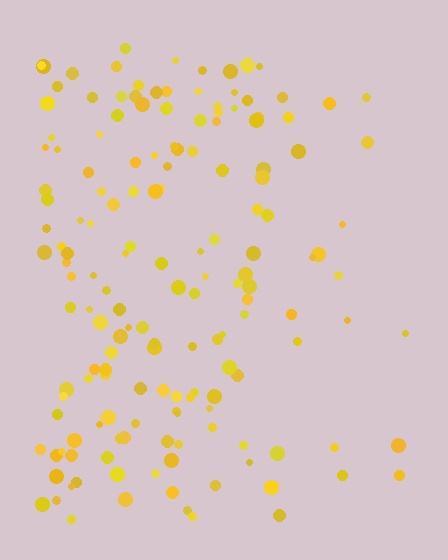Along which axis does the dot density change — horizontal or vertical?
Horizontal.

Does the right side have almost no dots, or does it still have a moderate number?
Still a moderate number, just noticeably fewer than the left.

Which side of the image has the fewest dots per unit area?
The right.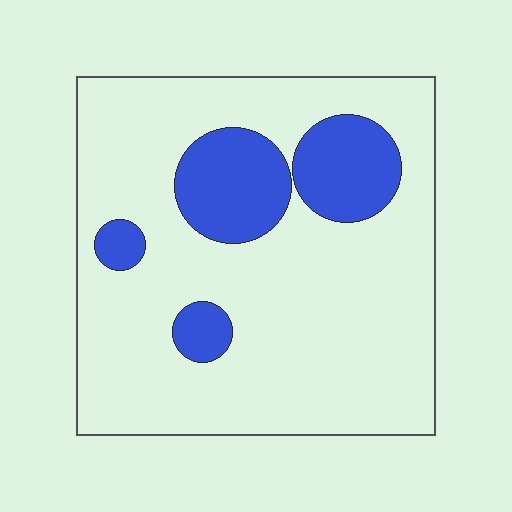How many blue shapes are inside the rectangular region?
4.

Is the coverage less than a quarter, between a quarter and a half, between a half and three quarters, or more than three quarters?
Less than a quarter.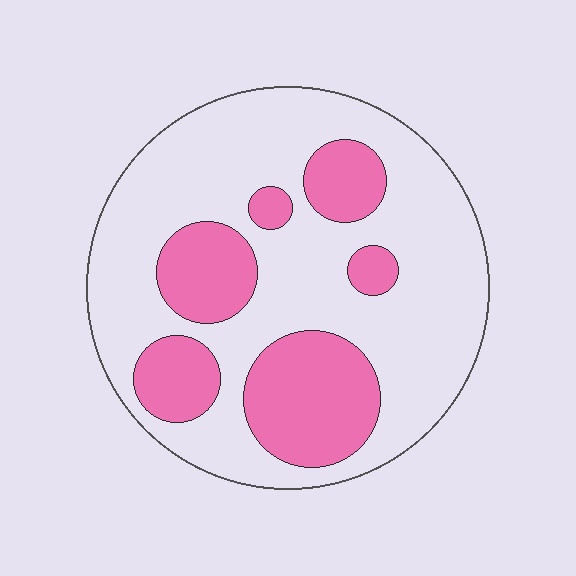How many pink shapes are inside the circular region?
6.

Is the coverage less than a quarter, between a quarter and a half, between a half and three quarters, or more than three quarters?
Between a quarter and a half.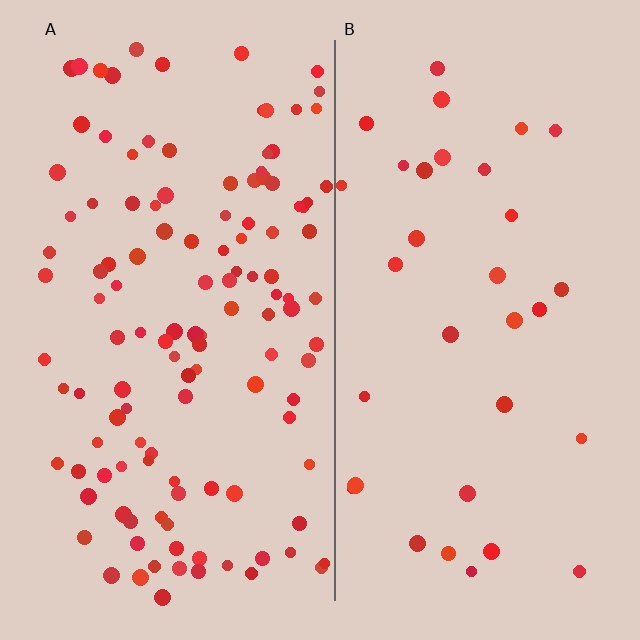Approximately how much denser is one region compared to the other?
Approximately 3.6× — region A over region B.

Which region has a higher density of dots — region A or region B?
A (the left).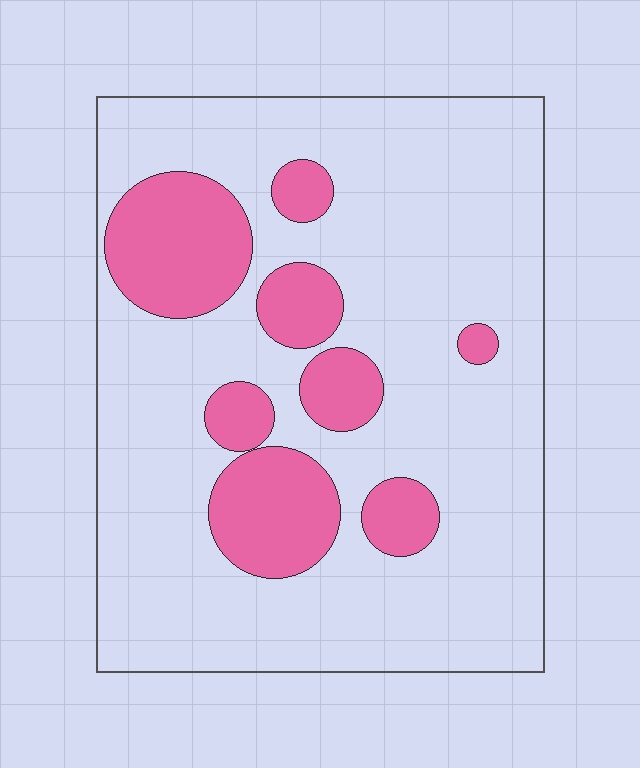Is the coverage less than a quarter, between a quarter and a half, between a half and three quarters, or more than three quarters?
Less than a quarter.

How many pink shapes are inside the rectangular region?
8.